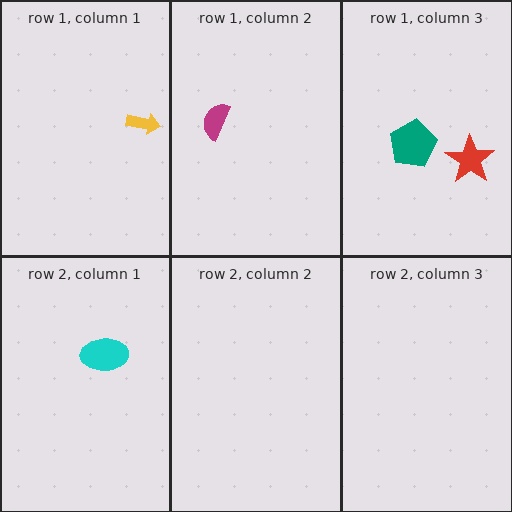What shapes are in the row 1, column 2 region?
The magenta semicircle.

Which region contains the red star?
The row 1, column 3 region.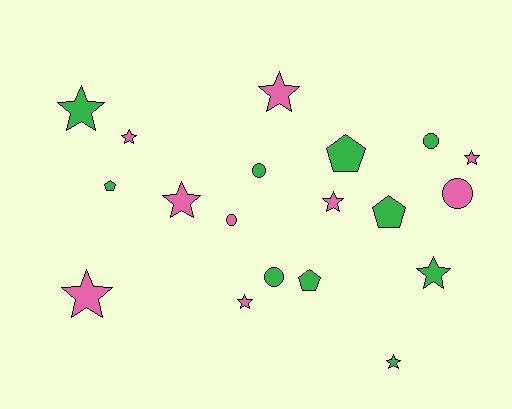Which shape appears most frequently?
Star, with 10 objects.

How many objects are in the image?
There are 19 objects.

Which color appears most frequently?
Green, with 10 objects.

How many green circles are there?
There are 3 green circles.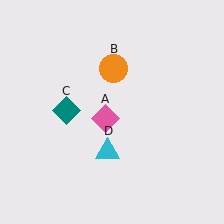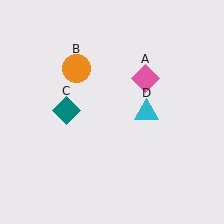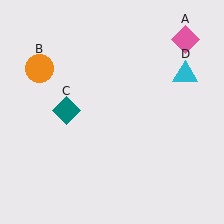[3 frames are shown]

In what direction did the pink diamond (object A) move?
The pink diamond (object A) moved up and to the right.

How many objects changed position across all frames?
3 objects changed position: pink diamond (object A), orange circle (object B), cyan triangle (object D).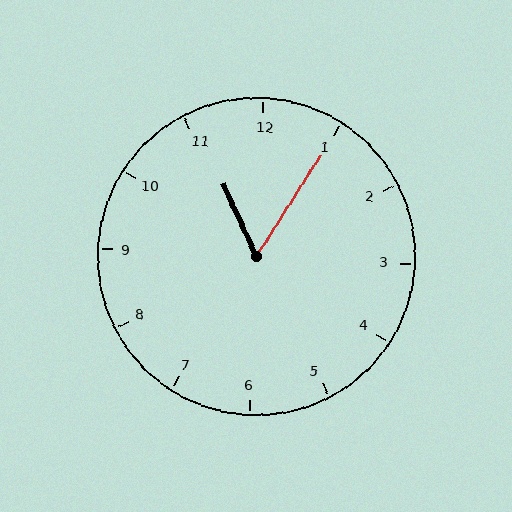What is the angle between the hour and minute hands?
Approximately 58 degrees.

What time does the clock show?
11:05.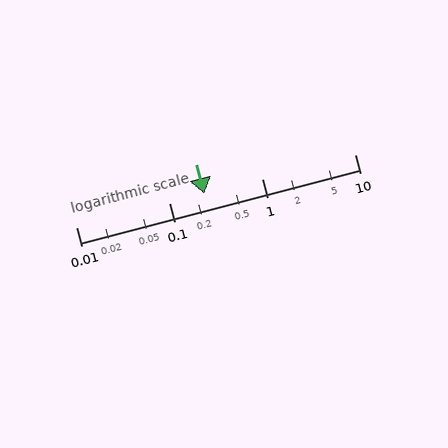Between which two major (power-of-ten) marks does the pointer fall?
The pointer is between 0.1 and 1.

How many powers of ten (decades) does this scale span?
The scale spans 3 decades, from 0.01 to 10.